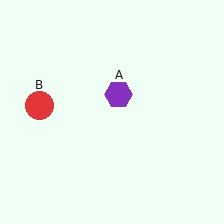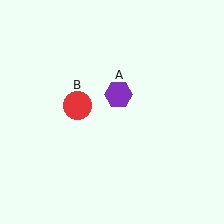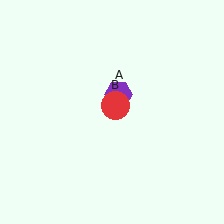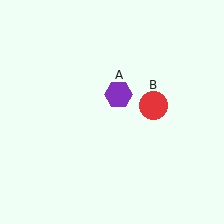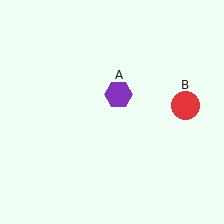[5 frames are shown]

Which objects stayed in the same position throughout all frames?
Purple hexagon (object A) remained stationary.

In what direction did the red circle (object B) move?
The red circle (object B) moved right.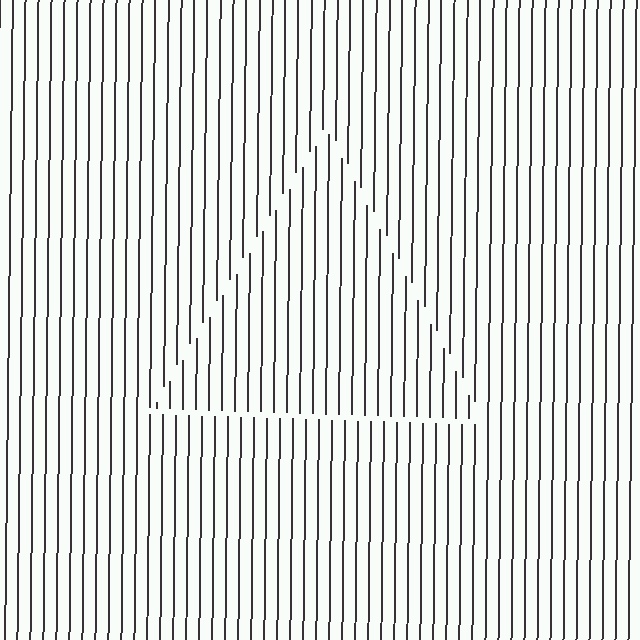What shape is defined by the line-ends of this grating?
An illusory triangle. The interior of the shape contains the same grating, shifted by half a period — the contour is defined by the phase discontinuity where line-ends from the inner and outer gratings abut.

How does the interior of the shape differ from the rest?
The interior of the shape contains the same grating, shifted by half a period — the contour is defined by the phase discontinuity where line-ends from the inner and outer gratings abut.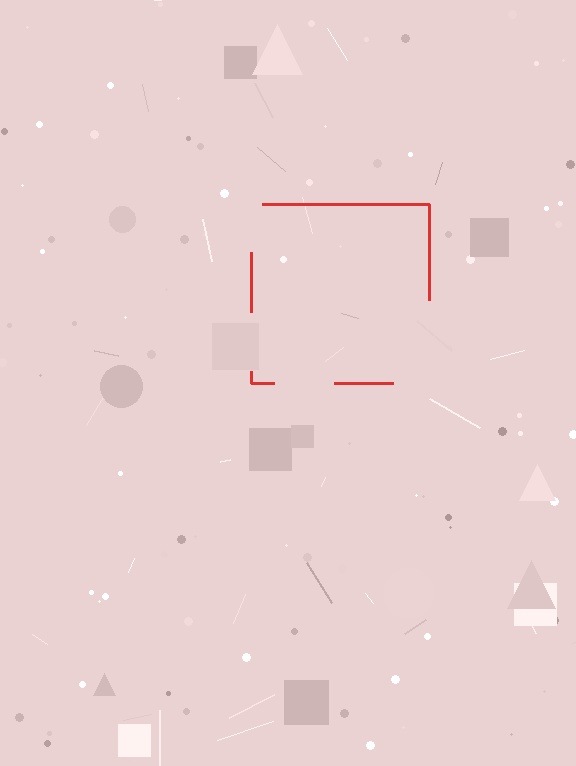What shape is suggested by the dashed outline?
The dashed outline suggests a square.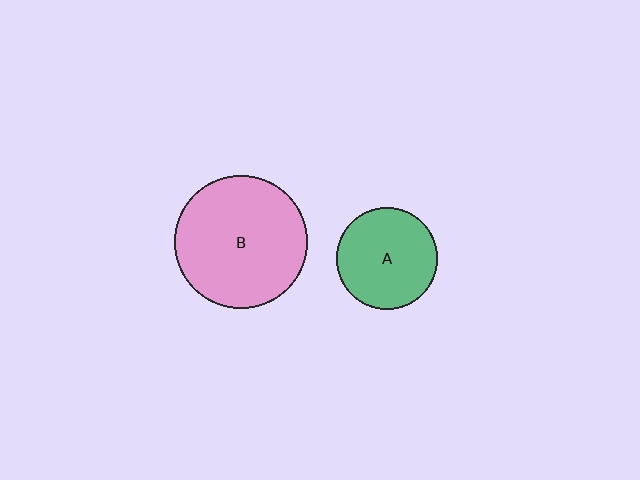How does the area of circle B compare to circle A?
Approximately 1.7 times.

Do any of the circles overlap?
No, none of the circles overlap.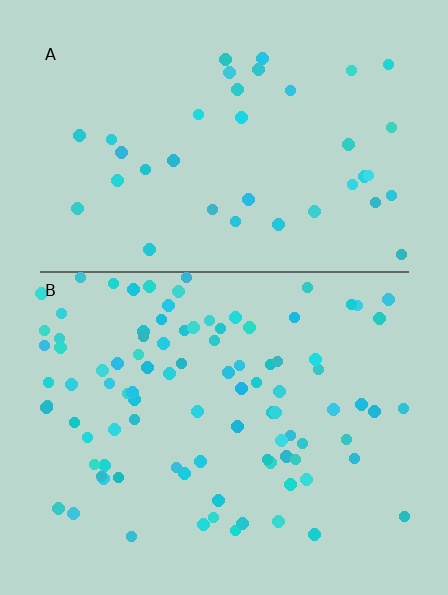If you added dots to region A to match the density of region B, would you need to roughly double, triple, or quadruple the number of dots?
Approximately double.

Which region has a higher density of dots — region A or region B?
B (the bottom).